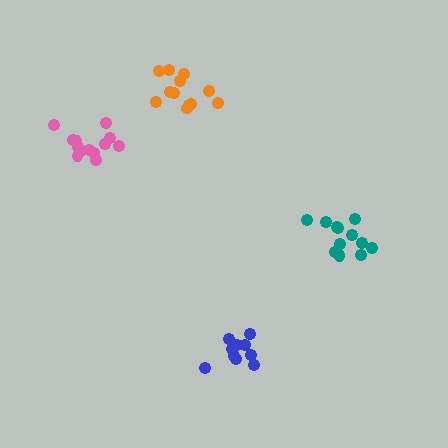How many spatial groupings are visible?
There are 4 spatial groupings.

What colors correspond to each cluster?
The clusters are colored: teal, orange, blue, pink.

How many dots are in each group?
Group 1: 13 dots, Group 2: 12 dots, Group 3: 10 dots, Group 4: 13 dots (48 total).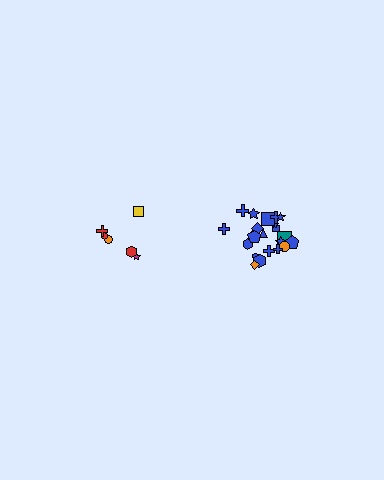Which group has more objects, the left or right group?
The right group.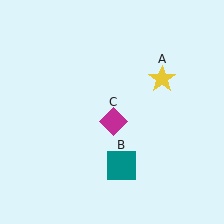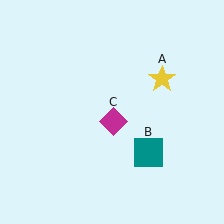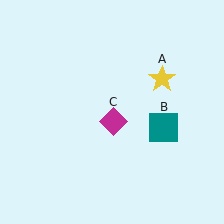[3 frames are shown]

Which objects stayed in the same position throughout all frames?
Yellow star (object A) and magenta diamond (object C) remained stationary.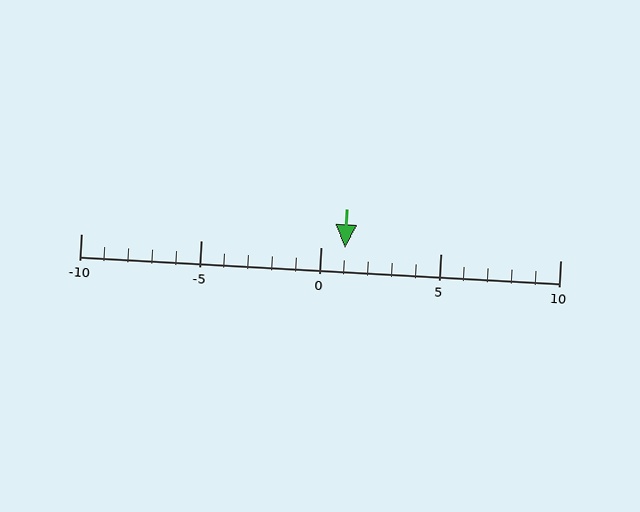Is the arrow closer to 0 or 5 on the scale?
The arrow is closer to 0.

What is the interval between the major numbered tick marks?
The major tick marks are spaced 5 units apart.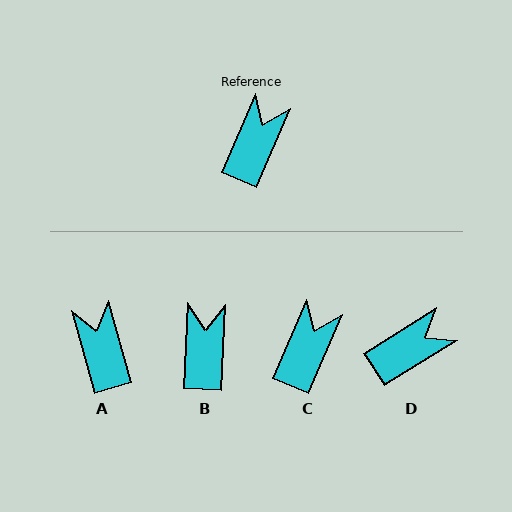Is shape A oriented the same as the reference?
No, it is off by about 39 degrees.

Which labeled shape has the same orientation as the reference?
C.